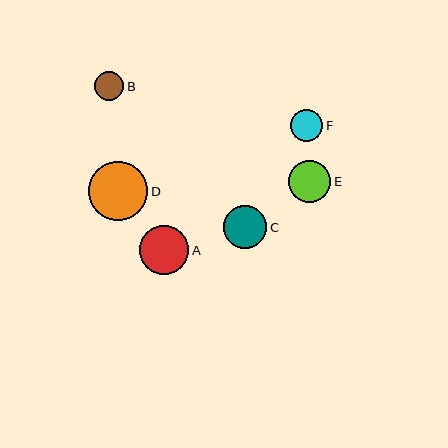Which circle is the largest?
Circle D is the largest with a size of approximately 59 pixels.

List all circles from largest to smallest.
From largest to smallest: D, A, C, E, F, B.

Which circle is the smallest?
Circle B is the smallest with a size of approximately 29 pixels.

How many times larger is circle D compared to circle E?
Circle D is approximately 1.4 times the size of circle E.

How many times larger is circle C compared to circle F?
Circle C is approximately 1.4 times the size of circle F.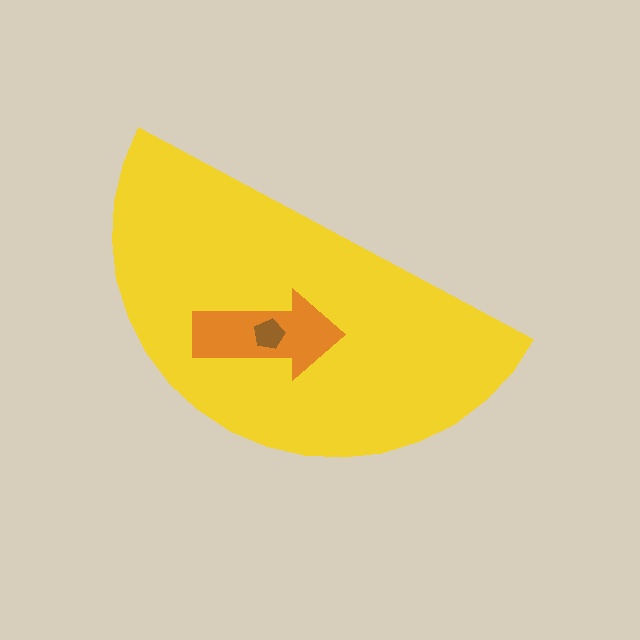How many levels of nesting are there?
3.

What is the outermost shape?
The yellow semicircle.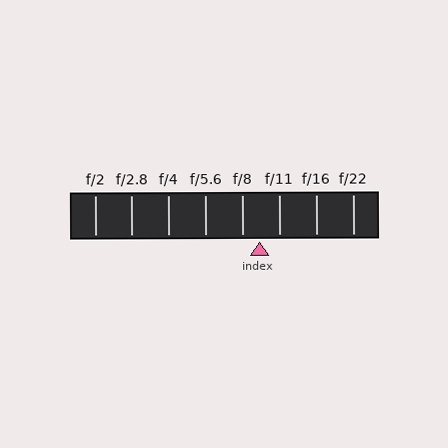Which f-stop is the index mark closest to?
The index mark is closest to f/8.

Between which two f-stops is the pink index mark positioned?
The index mark is between f/8 and f/11.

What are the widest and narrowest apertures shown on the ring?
The widest aperture shown is f/2 and the narrowest is f/22.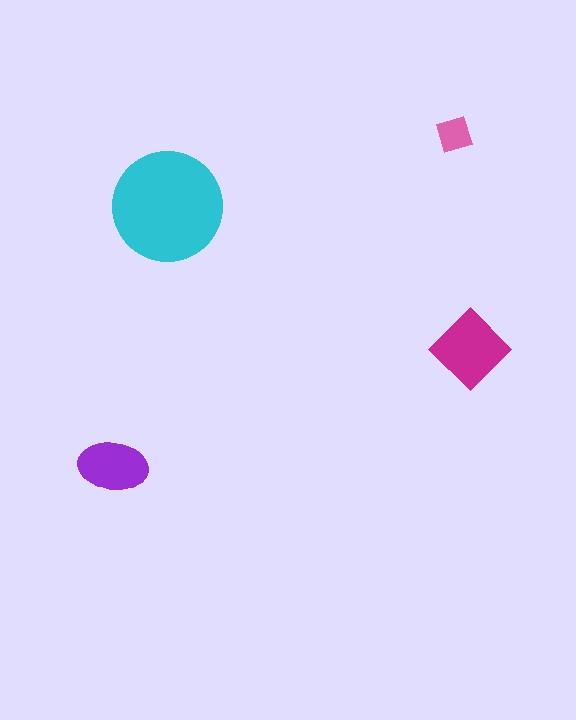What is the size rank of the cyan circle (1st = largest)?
1st.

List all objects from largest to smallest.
The cyan circle, the magenta diamond, the purple ellipse, the pink square.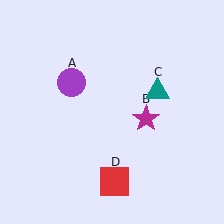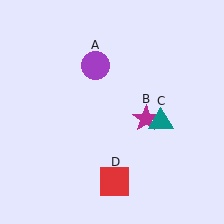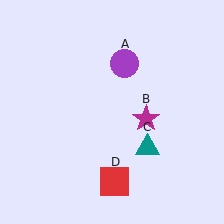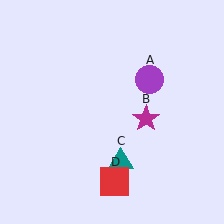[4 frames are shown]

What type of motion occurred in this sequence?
The purple circle (object A), teal triangle (object C) rotated clockwise around the center of the scene.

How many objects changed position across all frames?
2 objects changed position: purple circle (object A), teal triangle (object C).